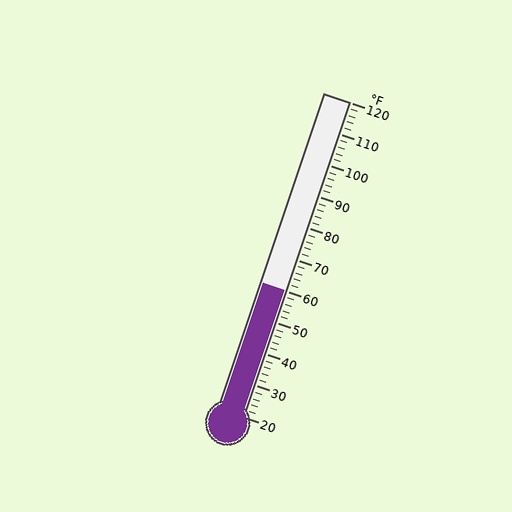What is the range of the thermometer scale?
The thermometer scale ranges from 20°F to 120°F.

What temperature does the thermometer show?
The thermometer shows approximately 60°F.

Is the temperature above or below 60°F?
The temperature is at 60°F.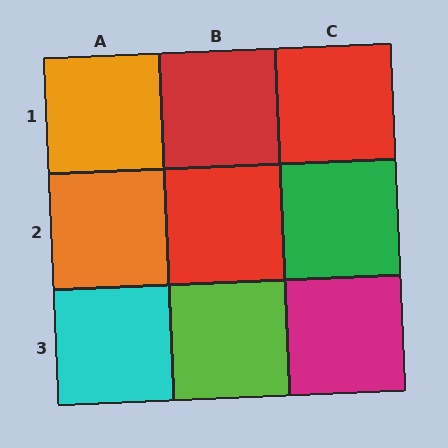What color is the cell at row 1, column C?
Red.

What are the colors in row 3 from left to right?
Cyan, lime, magenta.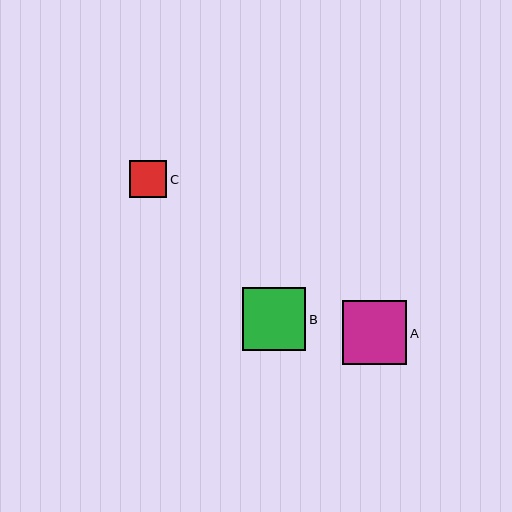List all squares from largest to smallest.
From largest to smallest: A, B, C.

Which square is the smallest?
Square C is the smallest with a size of approximately 37 pixels.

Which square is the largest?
Square A is the largest with a size of approximately 64 pixels.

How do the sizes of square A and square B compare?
Square A and square B are approximately the same size.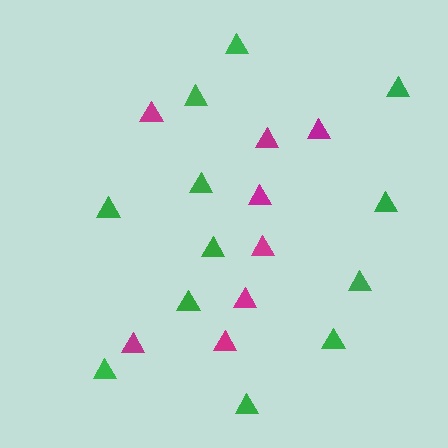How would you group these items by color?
There are 2 groups: one group of magenta triangles (8) and one group of green triangles (12).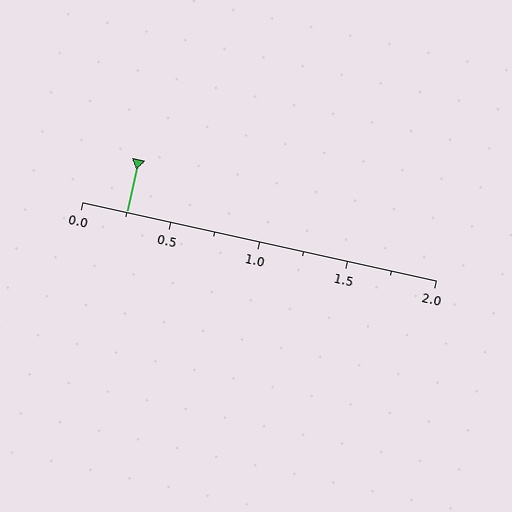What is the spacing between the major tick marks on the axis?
The major ticks are spaced 0.5 apart.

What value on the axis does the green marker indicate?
The marker indicates approximately 0.25.